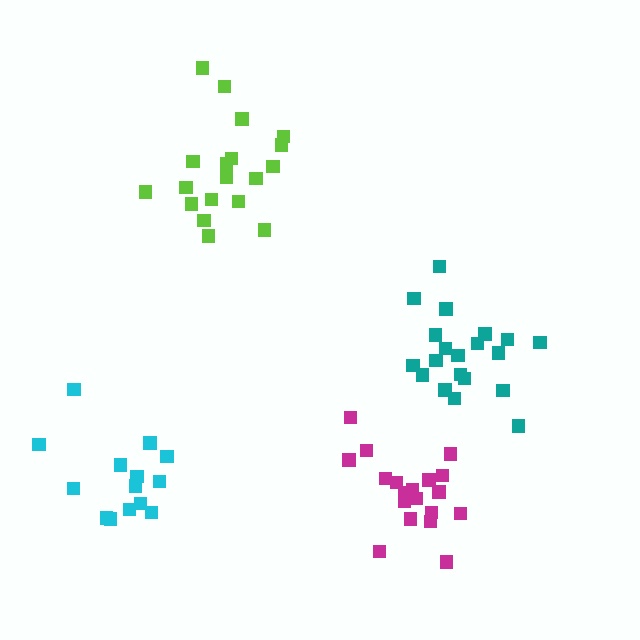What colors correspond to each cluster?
The clusters are colored: lime, magenta, cyan, teal.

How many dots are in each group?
Group 1: 19 dots, Group 2: 20 dots, Group 3: 14 dots, Group 4: 20 dots (73 total).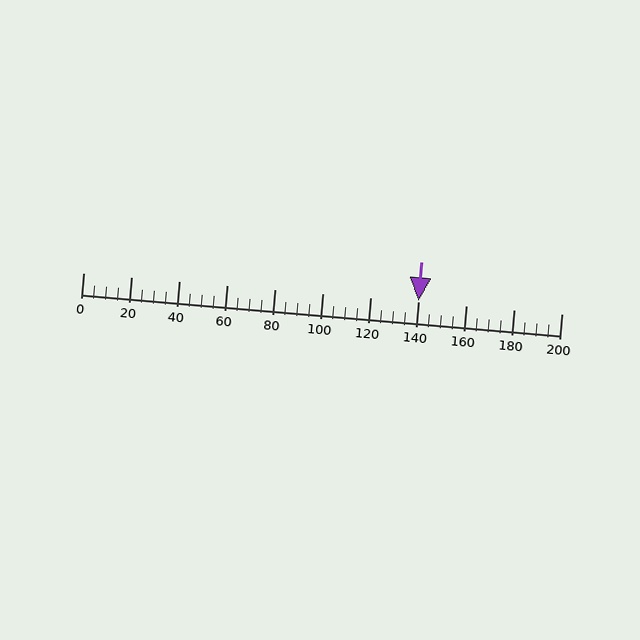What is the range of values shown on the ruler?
The ruler shows values from 0 to 200.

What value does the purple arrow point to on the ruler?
The purple arrow points to approximately 140.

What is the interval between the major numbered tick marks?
The major tick marks are spaced 20 units apart.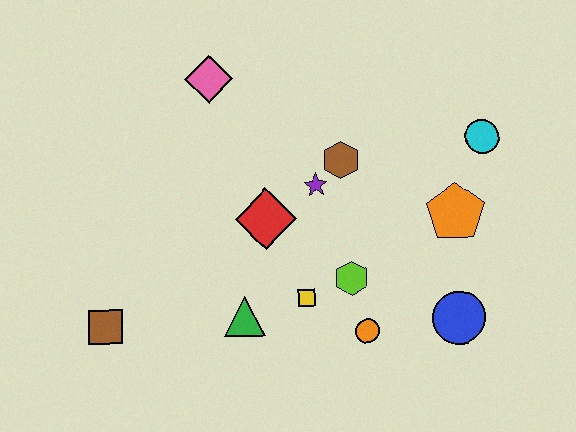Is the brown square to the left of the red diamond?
Yes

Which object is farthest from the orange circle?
The pink diamond is farthest from the orange circle.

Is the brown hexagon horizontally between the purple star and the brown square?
No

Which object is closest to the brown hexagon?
The purple star is closest to the brown hexagon.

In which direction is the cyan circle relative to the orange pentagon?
The cyan circle is above the orange pentagon.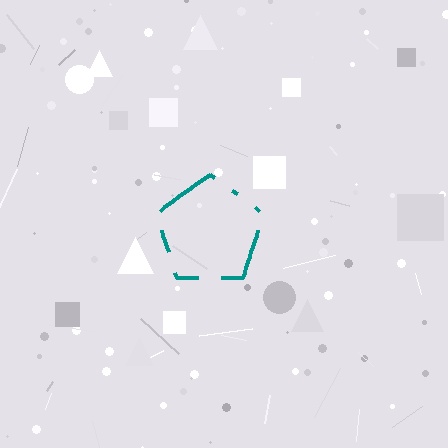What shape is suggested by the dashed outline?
The dashed outline suggests a pentagon.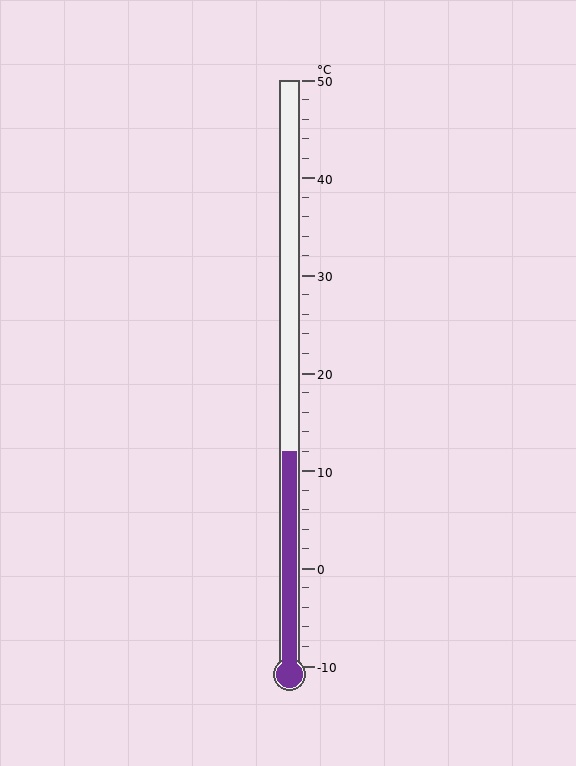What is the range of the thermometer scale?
The thermometer scale ranges from -10°C to 50°C.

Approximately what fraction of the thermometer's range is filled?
The thermometer is filled to approximately 35% of its range.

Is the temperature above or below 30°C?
The temperature is below 30°C.